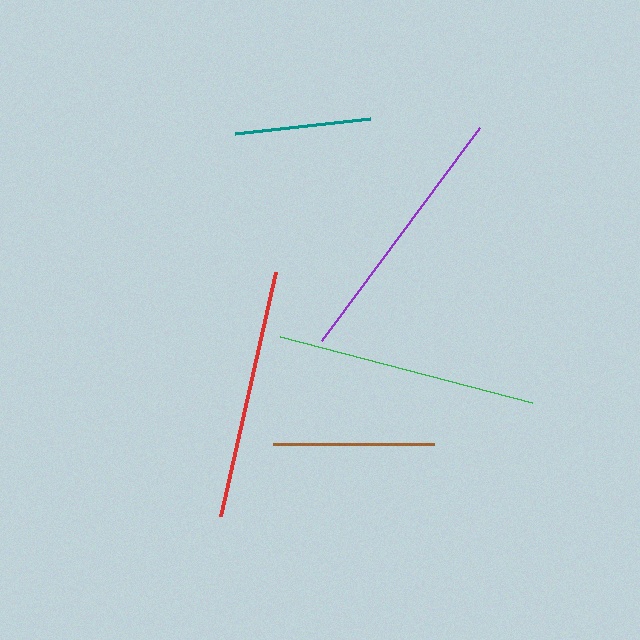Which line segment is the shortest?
The teal line is the shortest at approximately 136 pixels.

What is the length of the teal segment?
The teal segment is approximately 136 pixels long.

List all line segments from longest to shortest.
From longest to shortest: purple, green, red, brown, teal.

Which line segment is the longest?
The purple line is the longest at approximately 265 pixels.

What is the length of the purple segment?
The purple segment is approximately 265 pixels long.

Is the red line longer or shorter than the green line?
The green line is longer than the red line.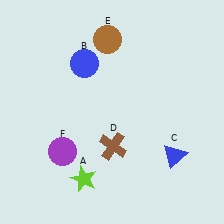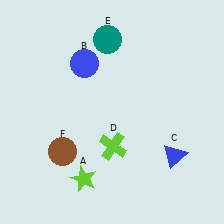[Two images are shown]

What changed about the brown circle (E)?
In Image 1, E is brown. In Image 2, it changed to teal.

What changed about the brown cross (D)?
In Image 1, D is brown. In Image 2, it changed to lime.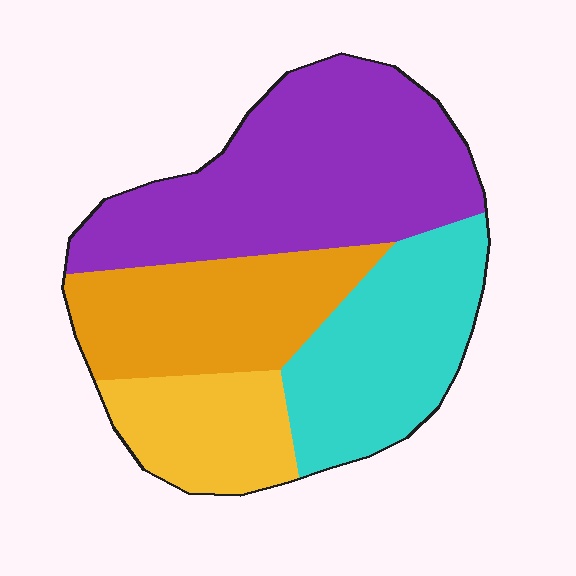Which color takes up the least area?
Yellow, at roughly 15%.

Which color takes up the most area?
Purple, at roughly 40%.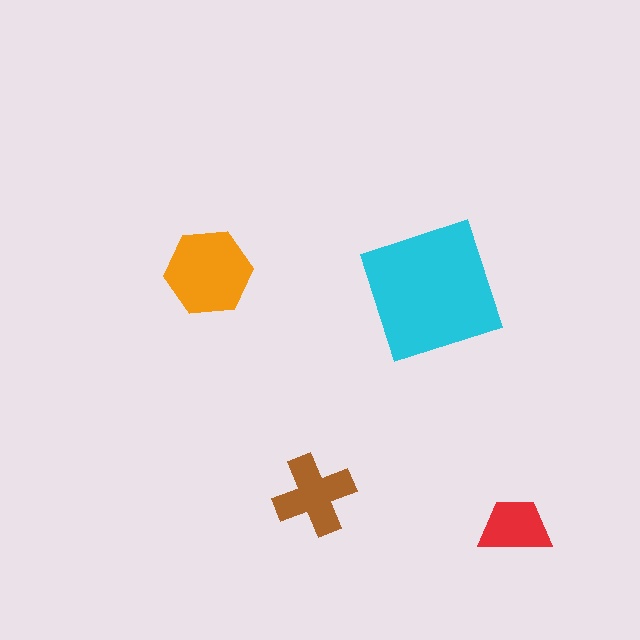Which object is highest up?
The orange hexagon is topmost.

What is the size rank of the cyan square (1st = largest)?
1st.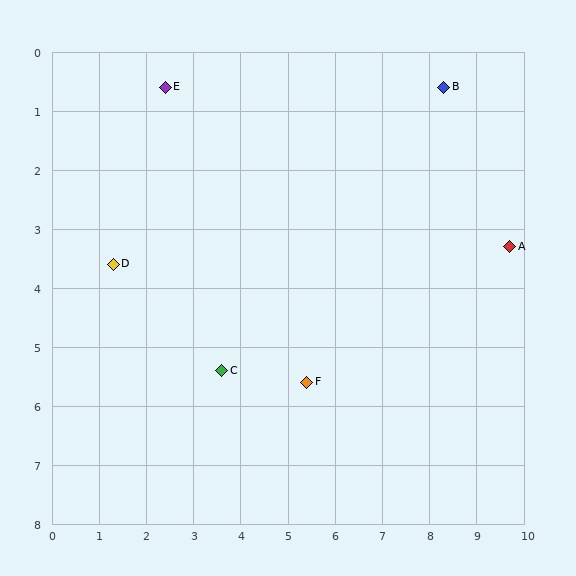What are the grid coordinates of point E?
Point E is at approximately (2.4, 0.6).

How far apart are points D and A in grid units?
Points D and A are about 8.4 grid units apart.